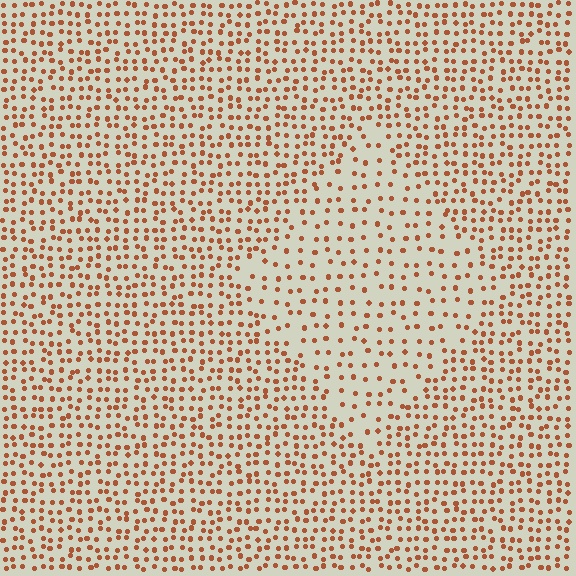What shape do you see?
I see a diamond.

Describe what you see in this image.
The image contains small brown elements arranged at two different densities. A diamond-shaped region is visible where the elements are less densely packed than the surrounding area.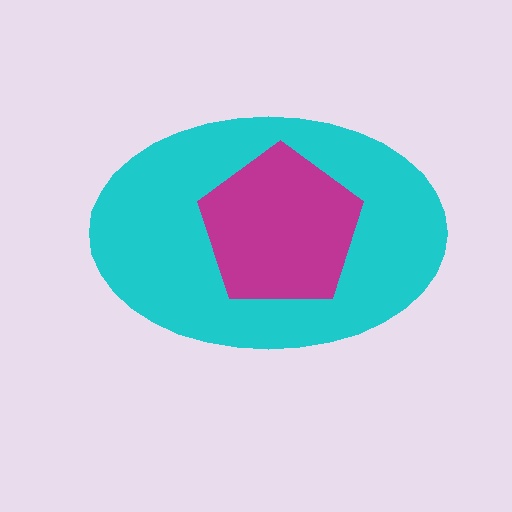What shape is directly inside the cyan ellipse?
The magenta pentagon.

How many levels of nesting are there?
2.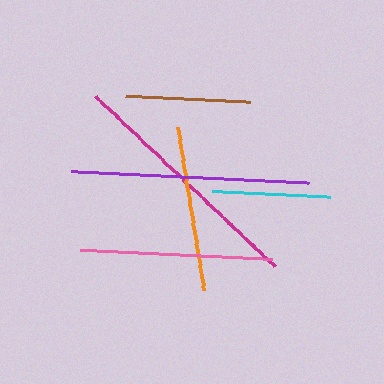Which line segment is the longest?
The magenta line is the longest at approximately 247 pixels.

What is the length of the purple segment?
The purple segment is approximately 238 pixels long.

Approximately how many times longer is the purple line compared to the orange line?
The purple line is approximately 1.4 times the length of the orange line.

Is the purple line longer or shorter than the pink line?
The purple line is longer than the pink line.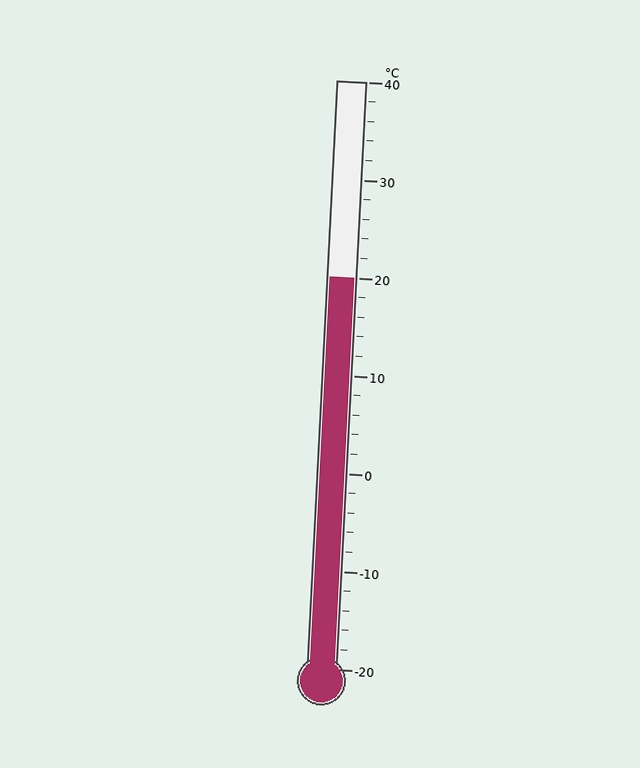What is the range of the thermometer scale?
The thermometer scale ranges from -20°C to 40°C.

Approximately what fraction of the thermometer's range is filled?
The thermometer is filled to approximately 65% of its range.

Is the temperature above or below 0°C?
The temperature is above 0°C.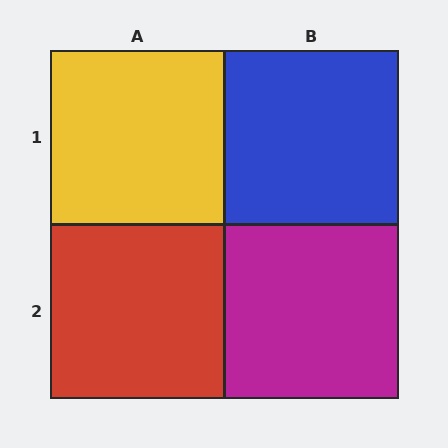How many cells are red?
1 cell is red.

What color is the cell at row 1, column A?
Yellow.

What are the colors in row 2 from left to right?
Red, magenta.